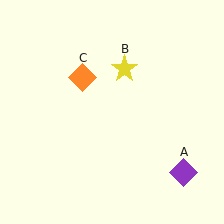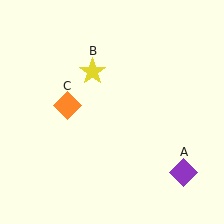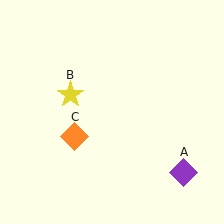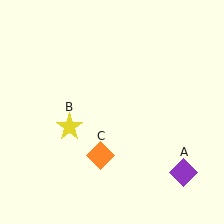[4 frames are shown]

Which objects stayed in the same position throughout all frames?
Purple diamond (object A) remained stationary.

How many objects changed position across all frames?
2 objects changed position: yellow star (object B), orange diamond (object C).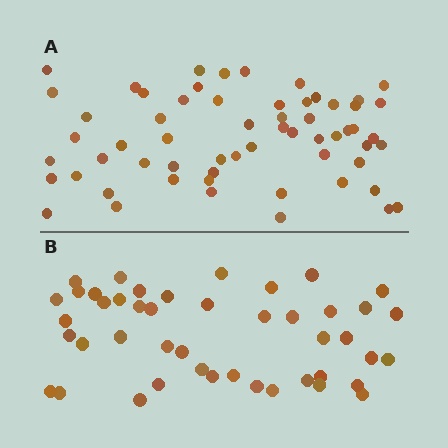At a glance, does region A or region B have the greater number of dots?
Region A (the top region) has more dots.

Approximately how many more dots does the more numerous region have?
Region A has approximately 15 more dots than region B.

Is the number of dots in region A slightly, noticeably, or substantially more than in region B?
Region A has noticeably more, but not dramatically so. The ratio is roughly 1.3 to 1.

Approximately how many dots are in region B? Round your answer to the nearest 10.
About 40 dots. (The exact count is 45, which rounds to 40.)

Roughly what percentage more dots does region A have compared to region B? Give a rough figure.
About 35% more.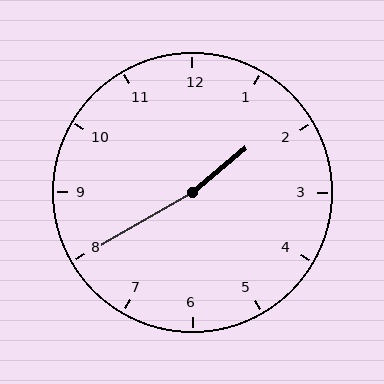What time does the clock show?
1:40.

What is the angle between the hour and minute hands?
Approximately 170 degrees.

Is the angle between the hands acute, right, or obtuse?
It is obtuse.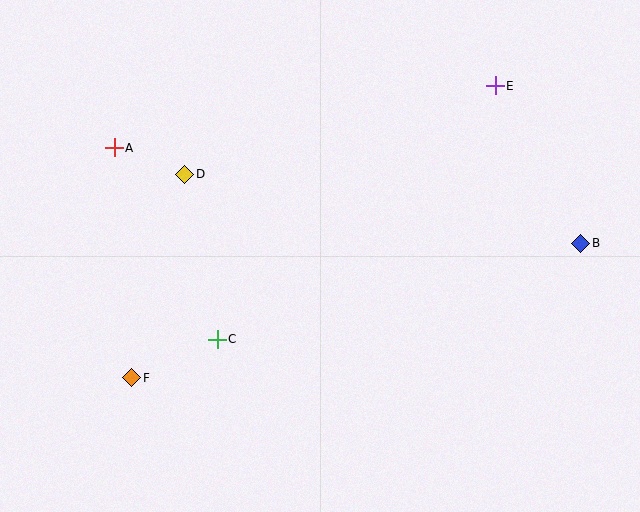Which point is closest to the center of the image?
Point C at (217, 339) is closest to the center.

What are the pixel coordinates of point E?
Point E is at (495, 86).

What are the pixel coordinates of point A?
Point A is at (114, 148).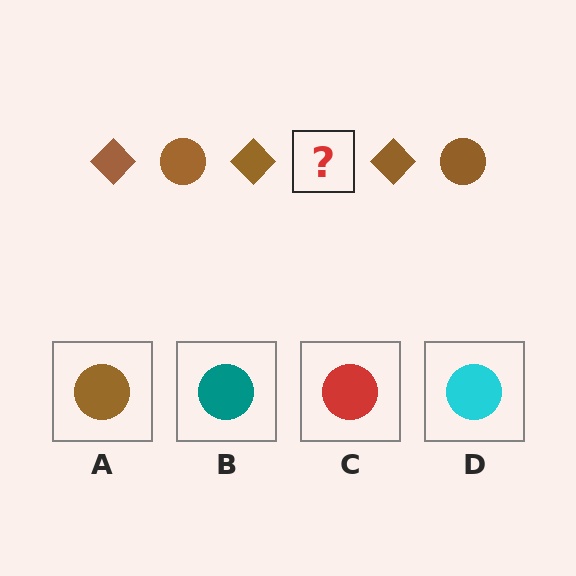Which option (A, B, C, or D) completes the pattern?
A.